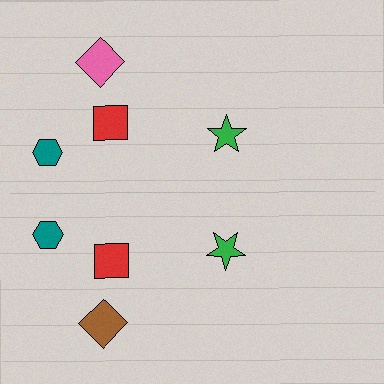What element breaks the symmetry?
The brown diamond on the bottom side breaks the symmetry — its mirror counterpart is pink.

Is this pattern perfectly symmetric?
No, the pattern is not perfectly symmetric. The brown diamond on the bottom side breaks the symmetry — its mirror counterpart is pink.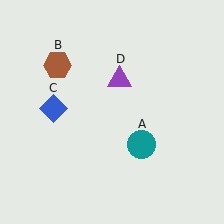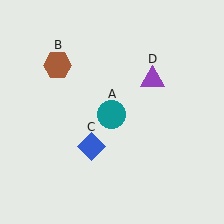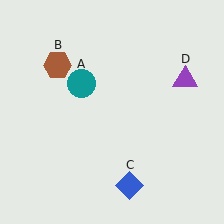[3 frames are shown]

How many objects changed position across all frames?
3 objects changed position: teal circle (object A), blue diamond (object C), purple triangle (object D).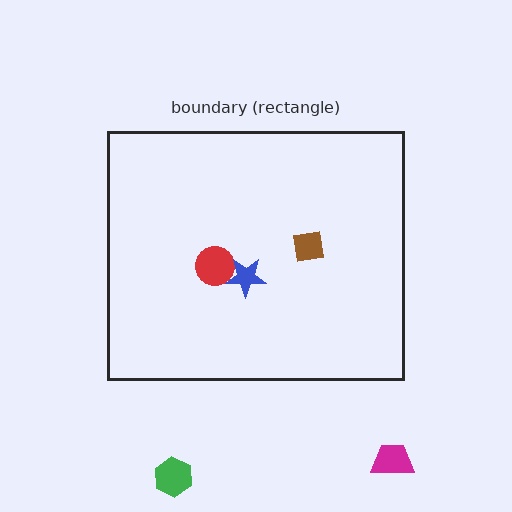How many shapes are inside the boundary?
3 inside, 2 outside.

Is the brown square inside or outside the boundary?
Inside.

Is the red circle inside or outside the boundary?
Inside.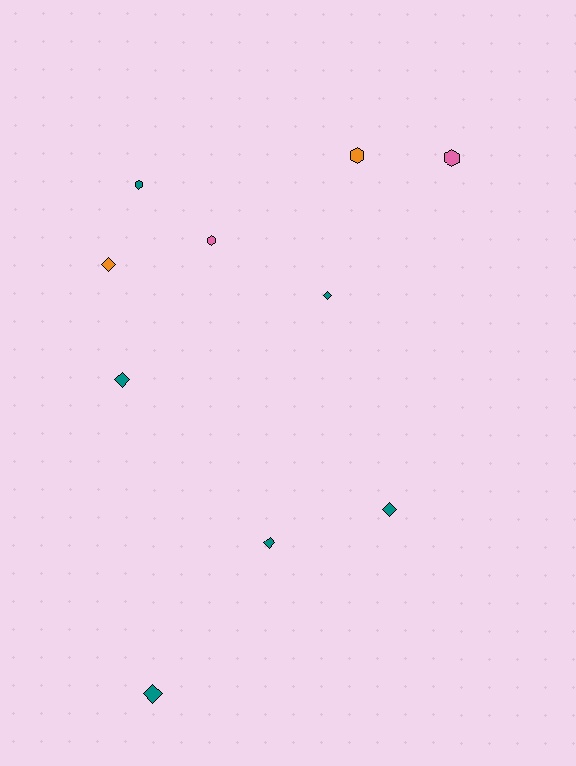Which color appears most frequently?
Teal, with 6 objects.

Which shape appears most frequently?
Diamond, with 6 objects.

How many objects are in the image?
There are 10 objects.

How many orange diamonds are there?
There is 1 orange diamond.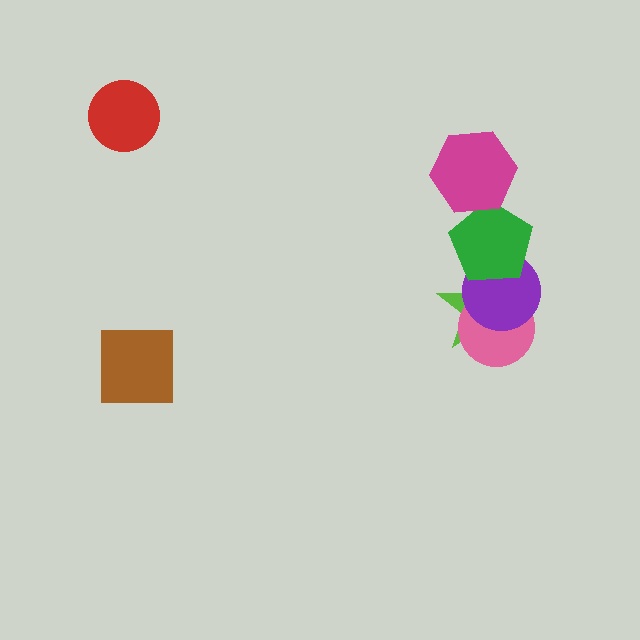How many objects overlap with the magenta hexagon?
1 object overlaps with the magenta hexagon.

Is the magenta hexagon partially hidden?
No, no other shape covers it.